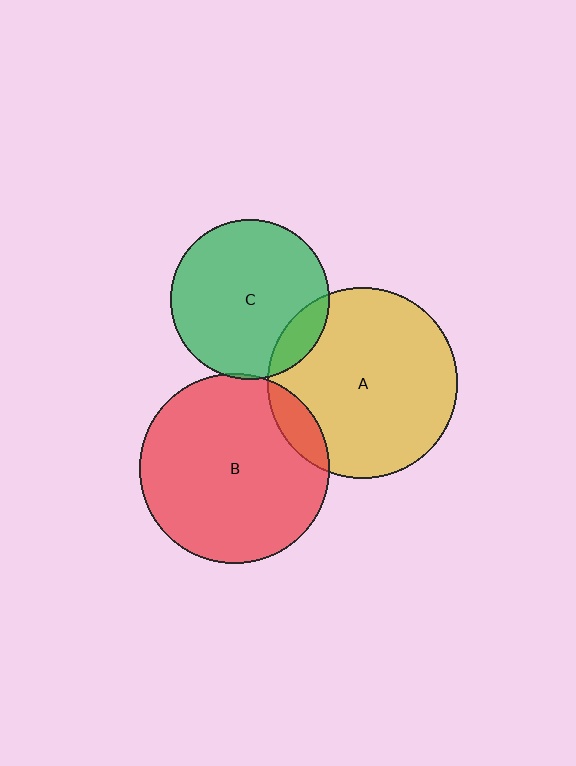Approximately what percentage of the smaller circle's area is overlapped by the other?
Approximately 10%.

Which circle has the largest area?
Circle A (yellow).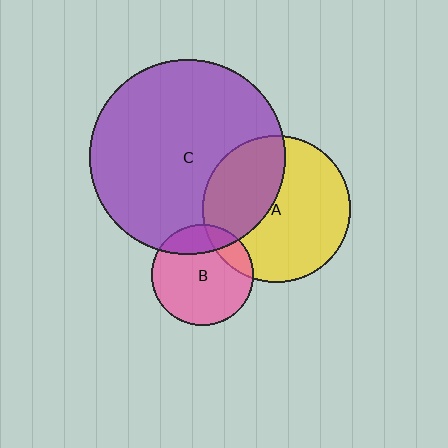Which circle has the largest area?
Circle C (purple).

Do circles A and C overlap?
Yes.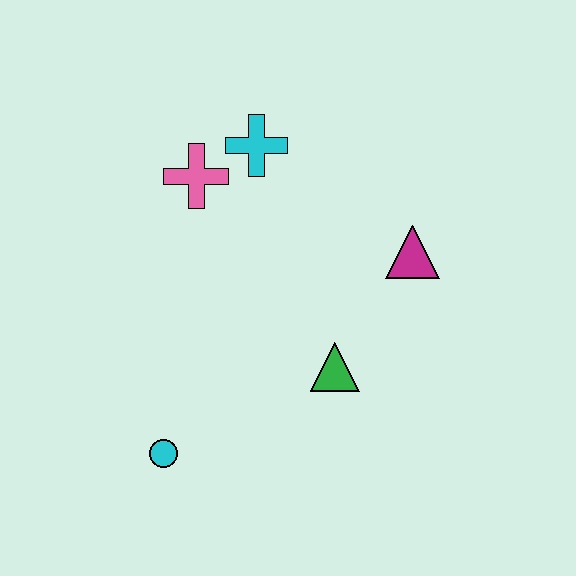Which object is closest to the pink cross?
The cyan cross is closest to the pink cross.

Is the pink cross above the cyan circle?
Yes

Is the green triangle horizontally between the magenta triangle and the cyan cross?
Yes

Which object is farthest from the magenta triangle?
The cyan circle is farthest from the magenta triangle.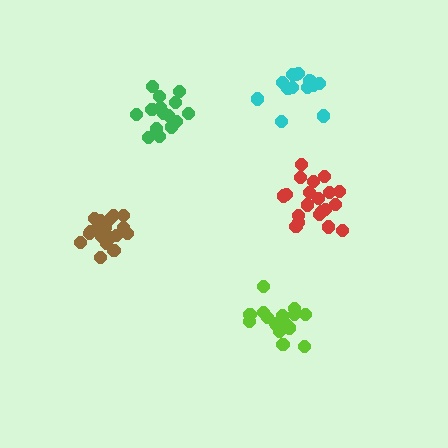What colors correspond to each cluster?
The clusters are colored: lime, brown, cyan, green, red.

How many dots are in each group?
Group 1: 17 dots, Group 2: 19 dots, Group 3: 14 dots, Group 4: 15 dots, Group 5: 20 dots (85 total).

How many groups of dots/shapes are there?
There are 5 groups.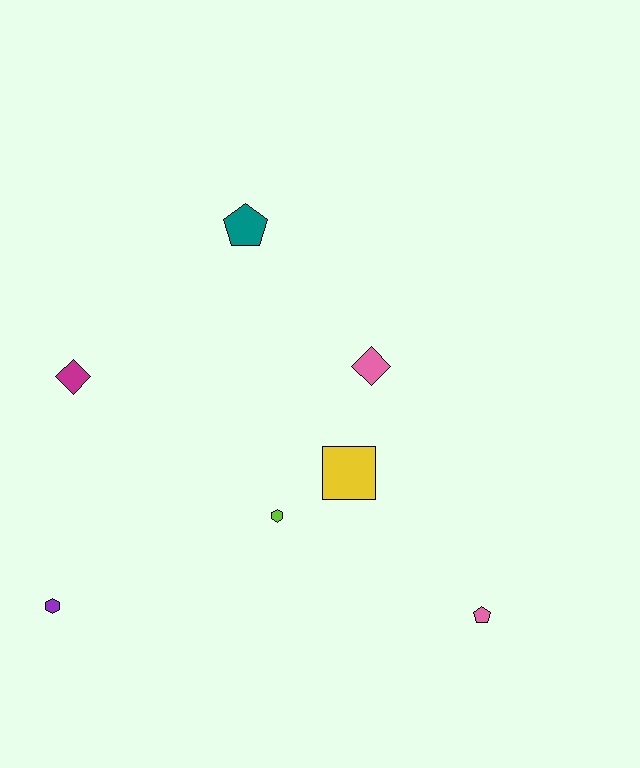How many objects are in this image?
There are 7 objects.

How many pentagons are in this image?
There are 2 pentagons.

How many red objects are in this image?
There are no red objects.